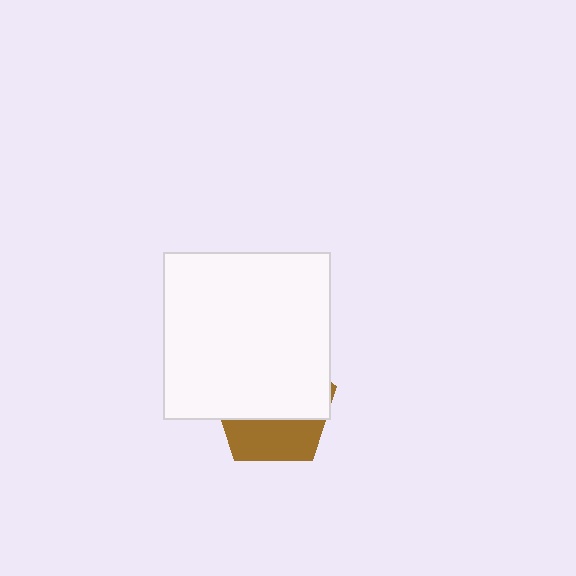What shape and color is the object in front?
The object in front is a white square.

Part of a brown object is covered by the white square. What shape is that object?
It is a pentagon.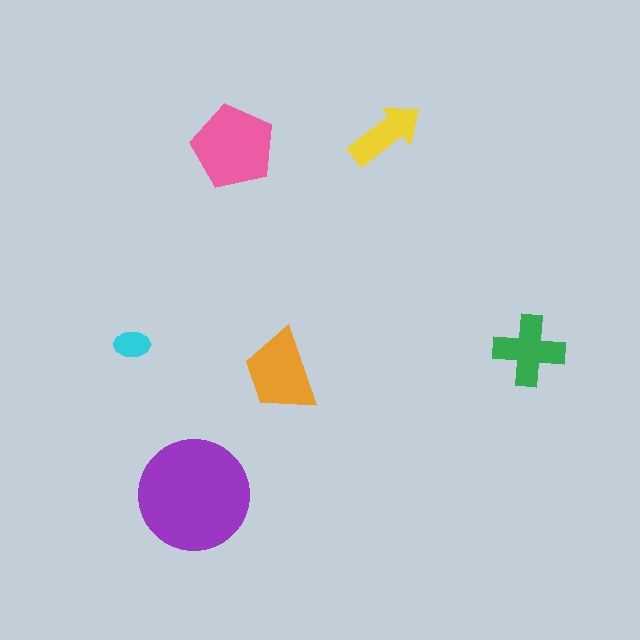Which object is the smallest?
The cyan ellipse.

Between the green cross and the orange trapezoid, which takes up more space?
The orange trapezoid.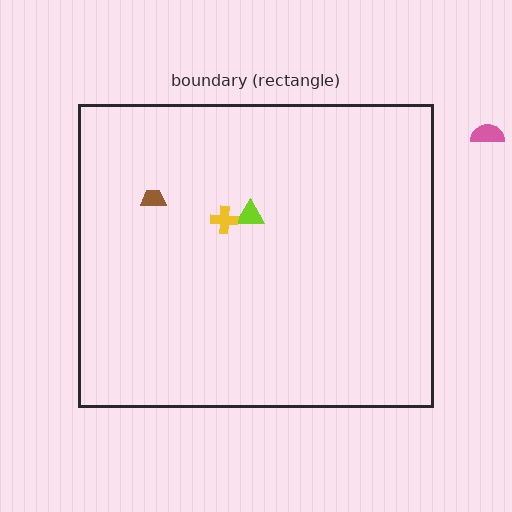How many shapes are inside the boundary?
3 inside, 1 outside.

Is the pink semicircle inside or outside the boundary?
Outside.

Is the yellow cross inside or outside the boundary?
Inside.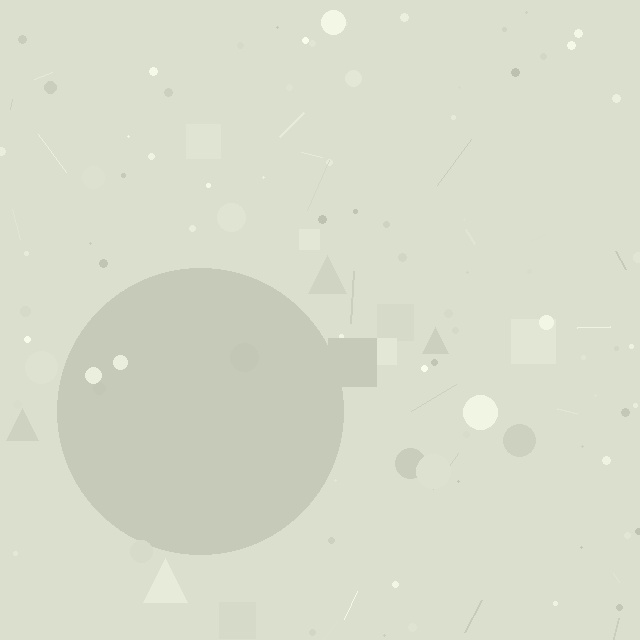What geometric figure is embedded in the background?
A circle is embedded in the background.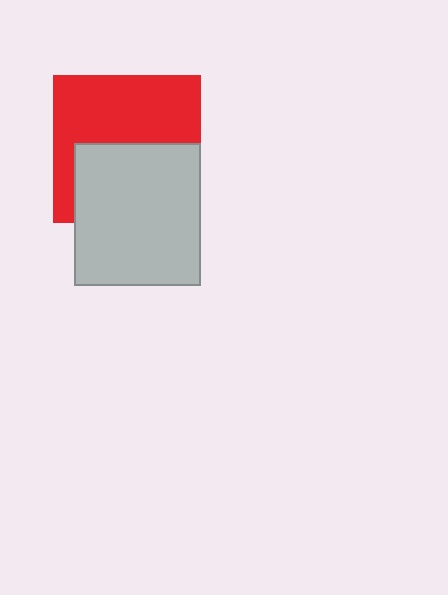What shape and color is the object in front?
The object in front is a light gray rectangle.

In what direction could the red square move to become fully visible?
The red square could move up. That would shift it out from behind the light gray rectangle entirely.